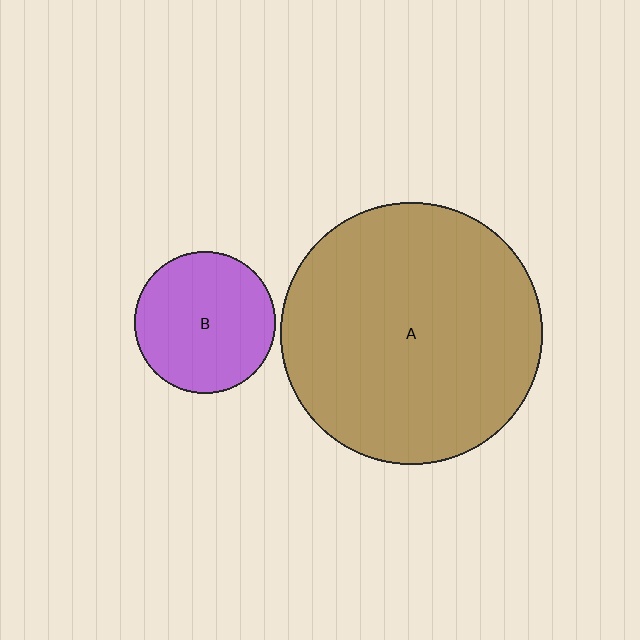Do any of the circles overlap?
No, none of the circles overlap.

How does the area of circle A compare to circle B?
Approximately 3.4 times.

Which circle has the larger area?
Circle A (brown).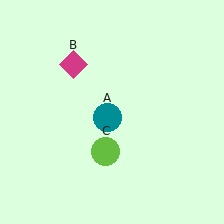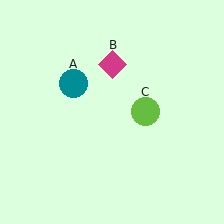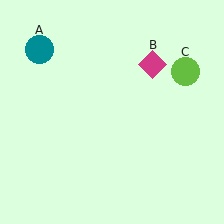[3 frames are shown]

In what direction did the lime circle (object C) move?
The lime circle (object C) moved up and to the right.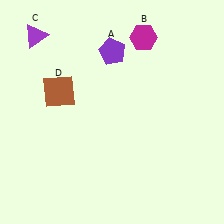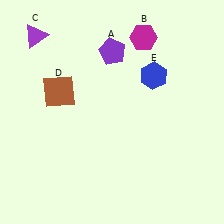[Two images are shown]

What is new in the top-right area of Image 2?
A blue hexagon (E) was added in the top-right area of Image 2.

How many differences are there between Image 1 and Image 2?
There is 1 difference between the two images.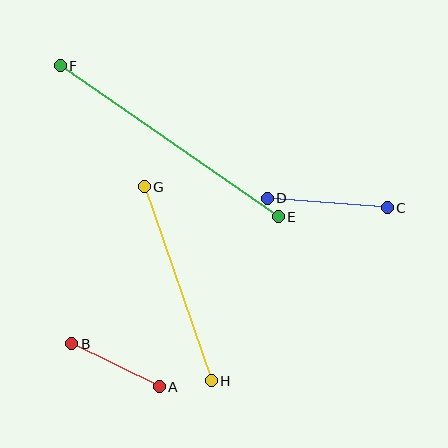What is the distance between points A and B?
The distance is approximately 97 pixels.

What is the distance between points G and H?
The distance is approximately 205 pixels.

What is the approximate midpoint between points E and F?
The midpoint is at approximately (169, 141) pixels.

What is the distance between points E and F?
The distance is approximately 265 pixels.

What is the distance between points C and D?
The distance is approximately 120 pixels.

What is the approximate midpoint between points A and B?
The midpoint is at approximately (115, 365) pixels.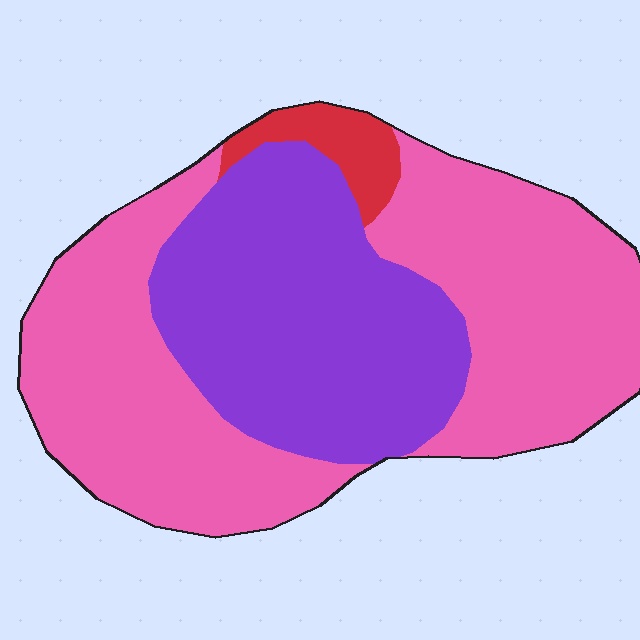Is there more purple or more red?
Purple.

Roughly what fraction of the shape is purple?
Purple covers about 35% of the shape.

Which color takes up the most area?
Pink, at roughly 60%.